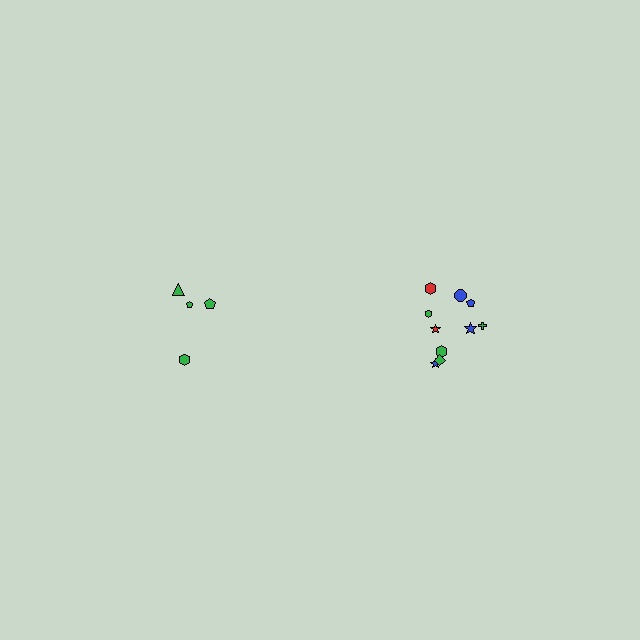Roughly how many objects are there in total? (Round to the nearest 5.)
Roughly 15 objects in total.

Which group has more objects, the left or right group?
The right group.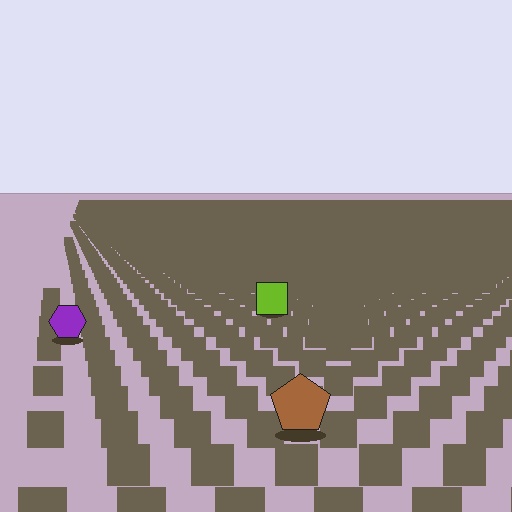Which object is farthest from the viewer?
The lime square is farthest from the viewer. It appears smaller and the ground texture around it is denser.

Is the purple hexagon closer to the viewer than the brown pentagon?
No. The brown pentagon is closer — you can tell from the texture gradient: the ground texture is coarser near it.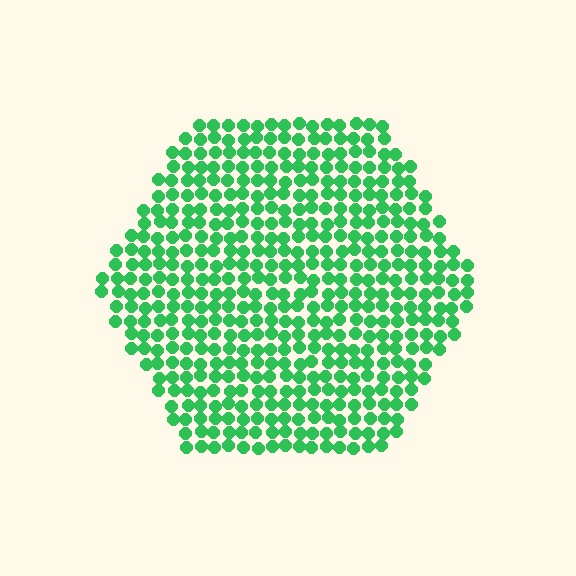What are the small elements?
The small elements are circles.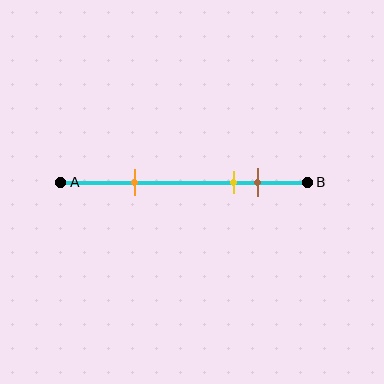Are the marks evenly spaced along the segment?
No, the marks are not evenly spaced.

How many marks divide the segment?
There are 3 marks dividing the segment.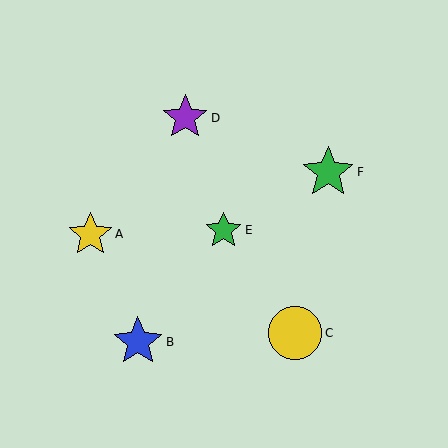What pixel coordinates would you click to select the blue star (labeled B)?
Click at (138, 342) to select the blue star B.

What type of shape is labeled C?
Shape C is a yellow circle.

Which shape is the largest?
The yellow circle (labeled C) is the largest.